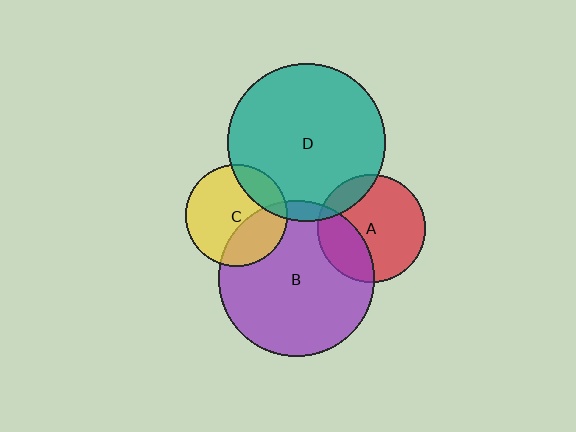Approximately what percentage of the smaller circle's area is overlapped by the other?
Approximately 5%.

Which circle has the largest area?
Circle D (teal).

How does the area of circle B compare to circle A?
Approximately 2.1 times.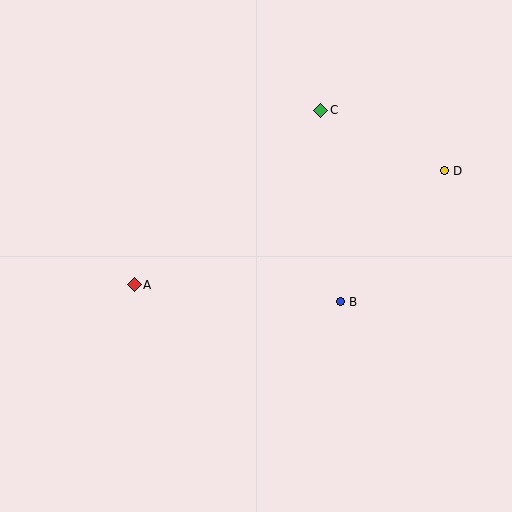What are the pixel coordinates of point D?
Point D is at (444, 171).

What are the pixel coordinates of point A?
Point A is at (134, 285).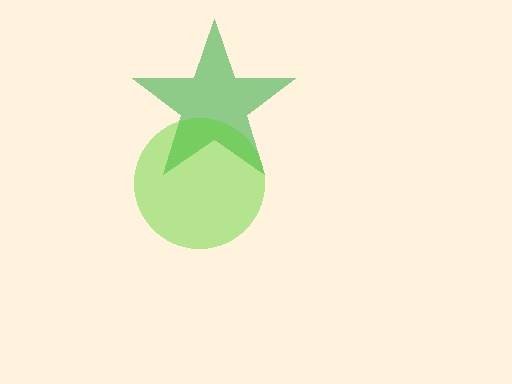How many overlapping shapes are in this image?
There are 2 overlapping shapes in the image.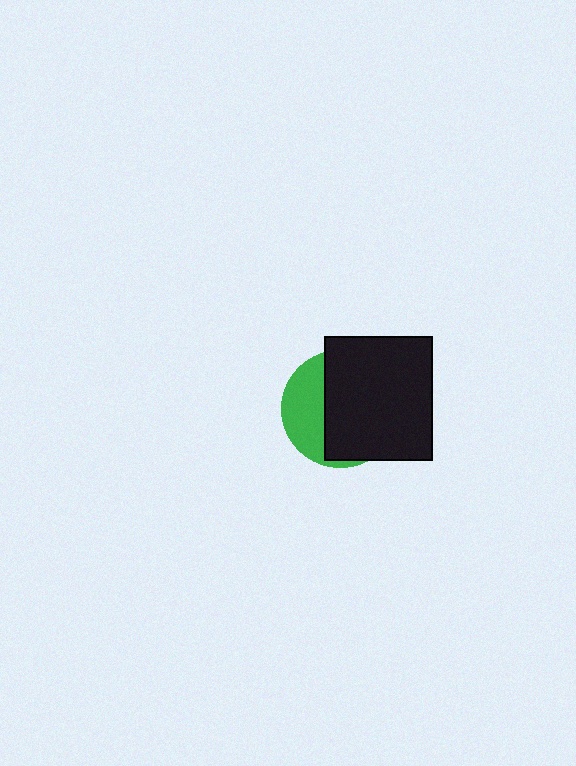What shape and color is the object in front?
The object in front is a black rectangle.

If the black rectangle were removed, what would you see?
You would see the complete green circle.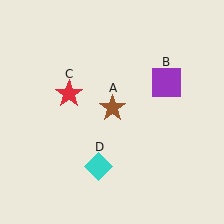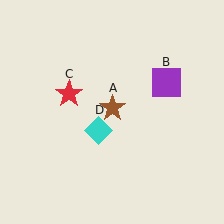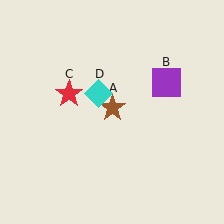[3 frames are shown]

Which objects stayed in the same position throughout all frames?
Brown star (object A) and purple square (object B) and red star (object C) remained stationary.